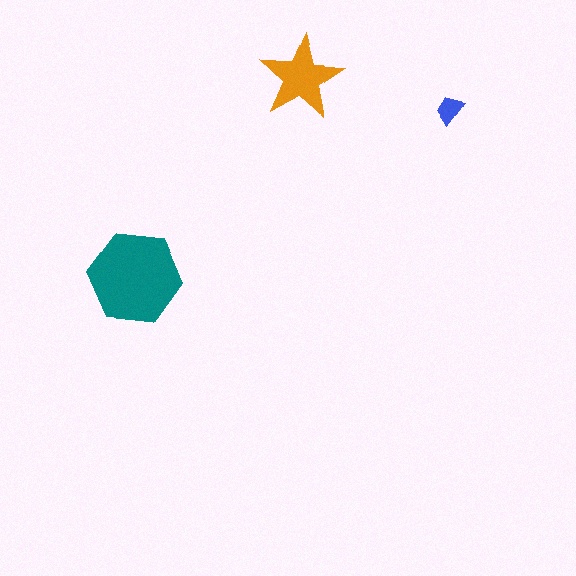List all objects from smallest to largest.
The blue trapezoid, the orange star, the teal hexagon.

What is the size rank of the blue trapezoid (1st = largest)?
3rd.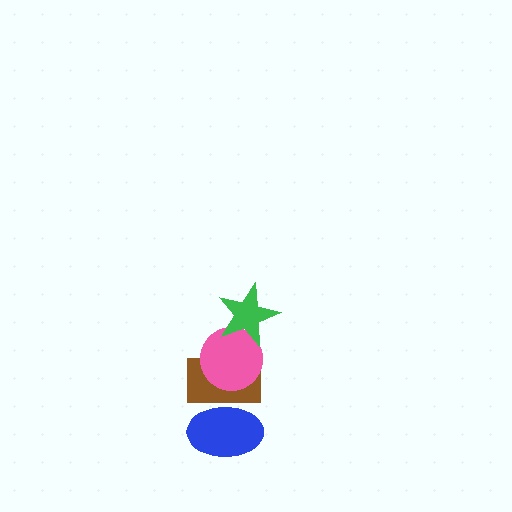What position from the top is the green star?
The green star is 1st from the top.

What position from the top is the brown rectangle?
The brown rectangle is 3rd from the top.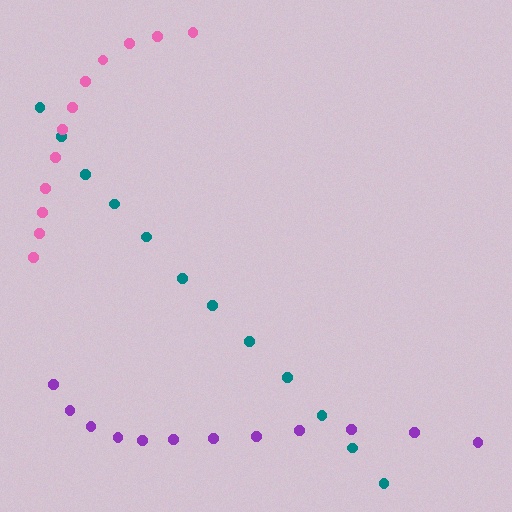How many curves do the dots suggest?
There are 3 distinct paths.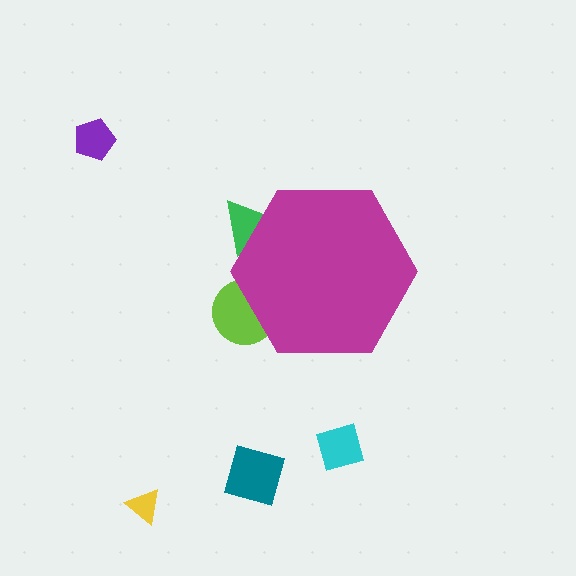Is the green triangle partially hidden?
Yes, the green triangle is partially hidden behind the magenta hexagon.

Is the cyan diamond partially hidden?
No, the cyan diamond is fully visible.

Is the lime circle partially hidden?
Yes, the lime circle is partially hidden behind the magenta hexagon.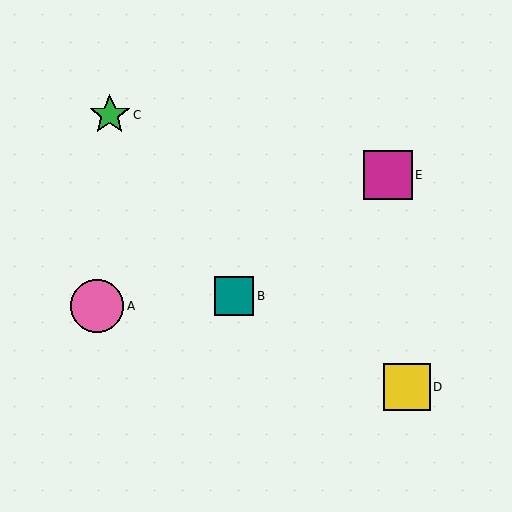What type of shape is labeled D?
Shape D is a yellow square.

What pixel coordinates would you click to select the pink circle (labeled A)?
Click at (97, 306) to select the pink circle A.